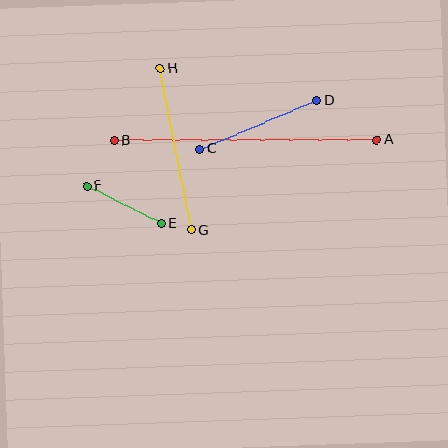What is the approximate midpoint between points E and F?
The midpoint is at approximately (124, 205) pixels.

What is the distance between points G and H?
The distance is approximately 165 pixels.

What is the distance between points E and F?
The distance is approximately 83 pixels.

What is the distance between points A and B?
The distance is approximately 263 pixels.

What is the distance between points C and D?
The distance is approximately 126 pixels.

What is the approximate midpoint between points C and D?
The midpoint is at approximately (258, 125) pixels.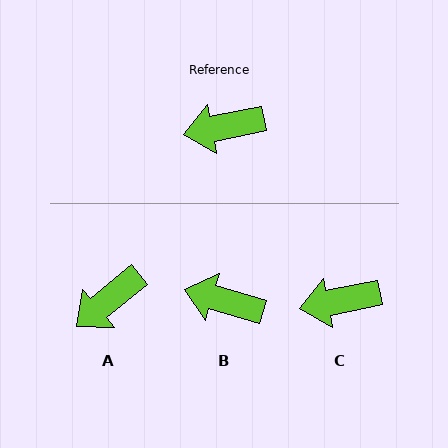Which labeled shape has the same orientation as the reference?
C.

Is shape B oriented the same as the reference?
No, it is off by about 28 degrees.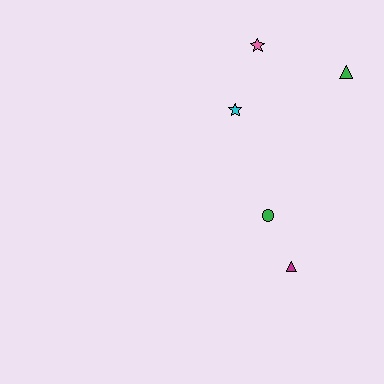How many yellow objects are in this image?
There are no yellow objects.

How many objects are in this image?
There are 5 objects.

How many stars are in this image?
There are 2 stars.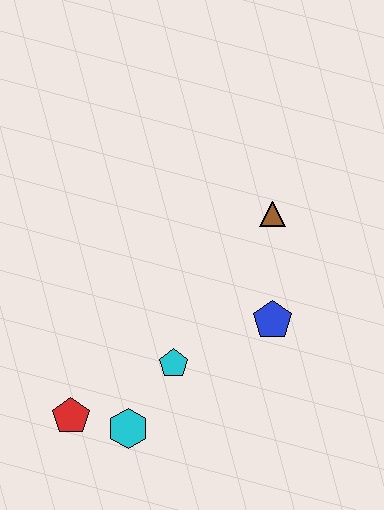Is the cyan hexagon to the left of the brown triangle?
Yes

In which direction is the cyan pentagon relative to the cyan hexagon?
The cyan pentagon is above the cyan hexagon.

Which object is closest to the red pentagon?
The cyan hexagon is closest to the red pentagon.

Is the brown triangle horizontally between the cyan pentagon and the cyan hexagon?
No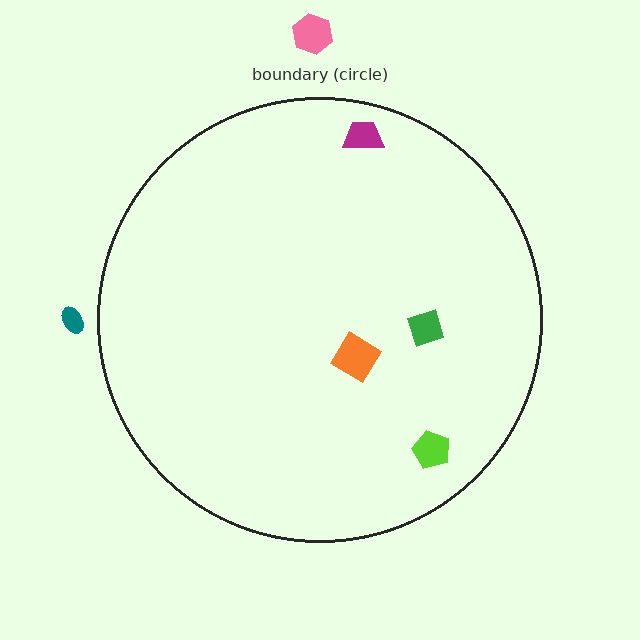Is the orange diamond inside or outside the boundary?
Inside.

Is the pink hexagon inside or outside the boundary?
Outside.